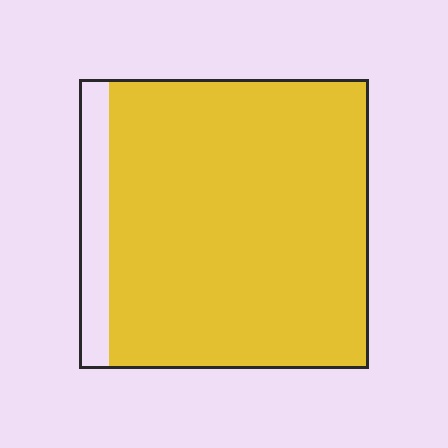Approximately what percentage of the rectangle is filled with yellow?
Approximately 90%.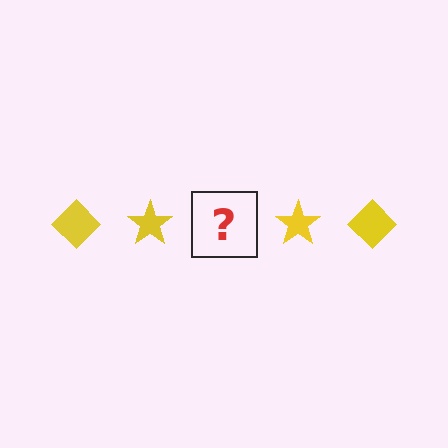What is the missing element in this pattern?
The missing element is a yellow diamond.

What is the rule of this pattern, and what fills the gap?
The rule is that the pattern cycles through diamond, star shapes in yellow. The gap should be filled with a yellow diamond.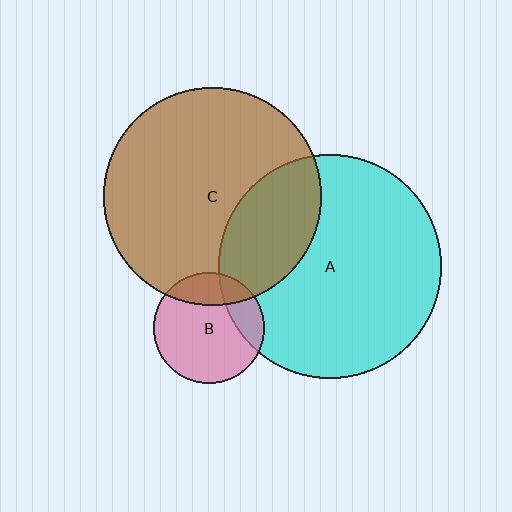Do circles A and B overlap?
Yes.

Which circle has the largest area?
Circle A (cyan).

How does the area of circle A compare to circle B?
Approximately 4.0 times.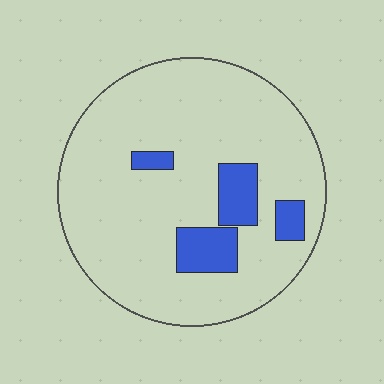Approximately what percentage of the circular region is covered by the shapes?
Approximately 15%.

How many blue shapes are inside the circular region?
4.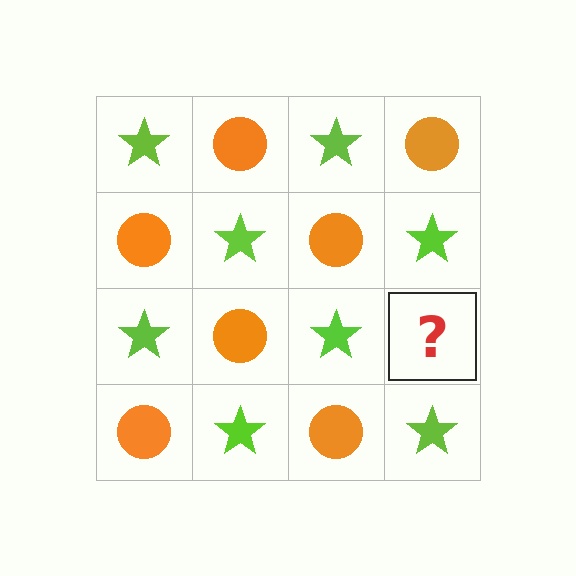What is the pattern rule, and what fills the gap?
The rule is that it alternates lime star and orange circle in a checkerboard pattern. The gap should be filled with an orange circle.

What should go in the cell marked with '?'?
The missing cell should contain an orange circle.